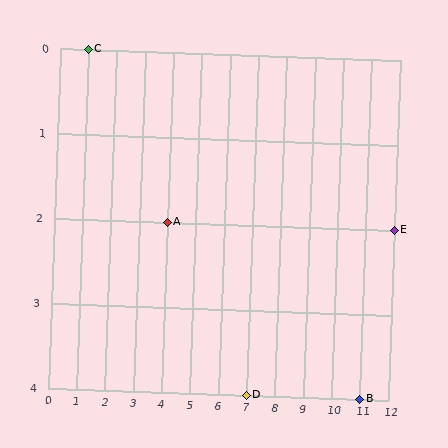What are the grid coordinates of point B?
Point B is at grid coordinates (11, 4).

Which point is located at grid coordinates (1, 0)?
Point C is at (1, 0).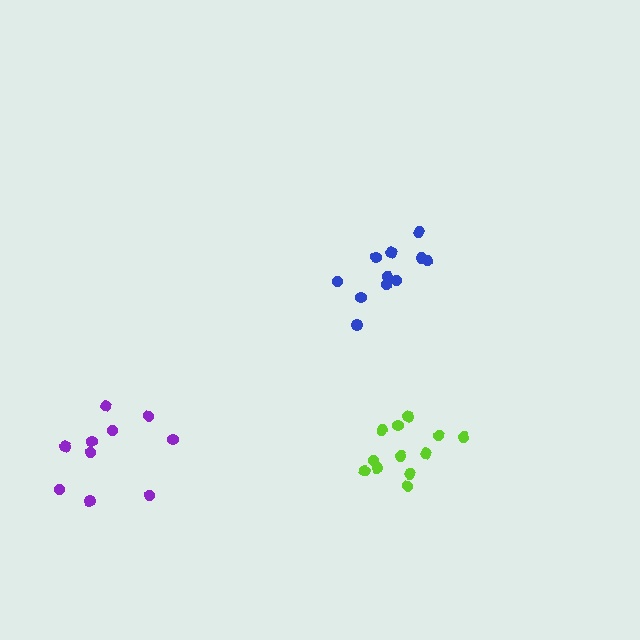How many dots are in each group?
Group 1: 11 dots, Group 2: 10 dots, Group 3: 12 dots (33 total).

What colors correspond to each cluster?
The clusters are colored: blue, purple, lime.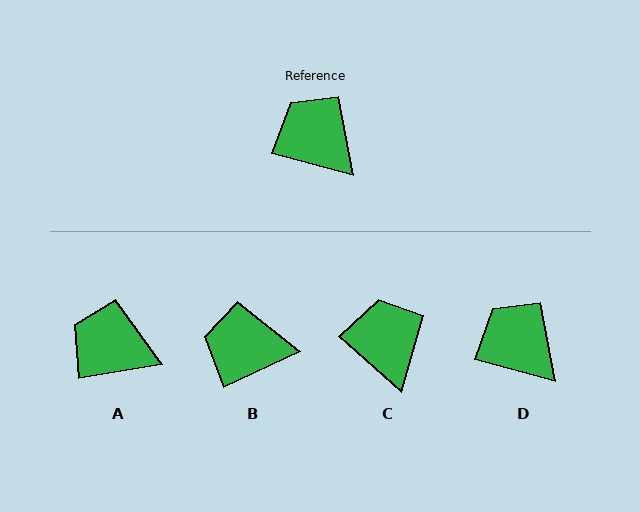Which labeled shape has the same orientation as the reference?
D.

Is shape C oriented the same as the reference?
No, it is off by about 27 degrees.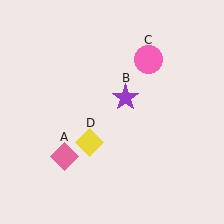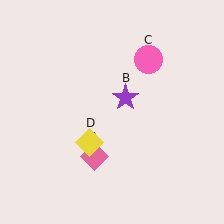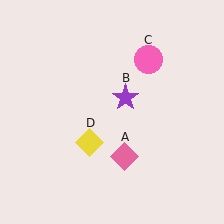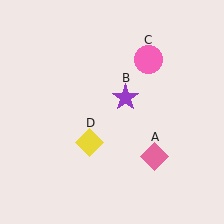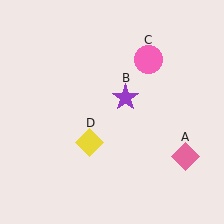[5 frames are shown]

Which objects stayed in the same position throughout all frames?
Purple star (object B) and pink circle (object C) and yellow diamond (object D) remained stationary.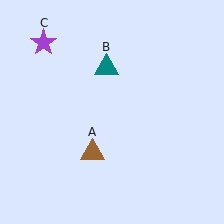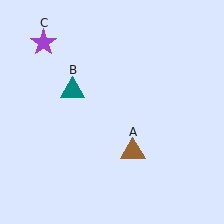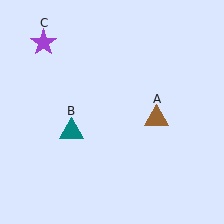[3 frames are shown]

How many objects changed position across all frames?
2 objects changed position: brown triangle (object A), teal triangle (object B).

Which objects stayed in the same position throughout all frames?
Purple star (object C) remained stationary.